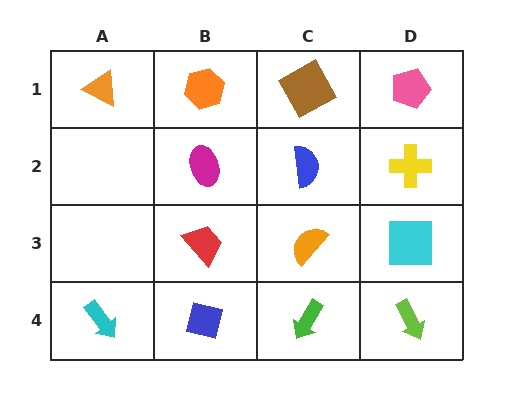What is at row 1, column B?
An orange hexagon.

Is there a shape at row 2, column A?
No, that cell is empty.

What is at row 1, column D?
A pink pentagon.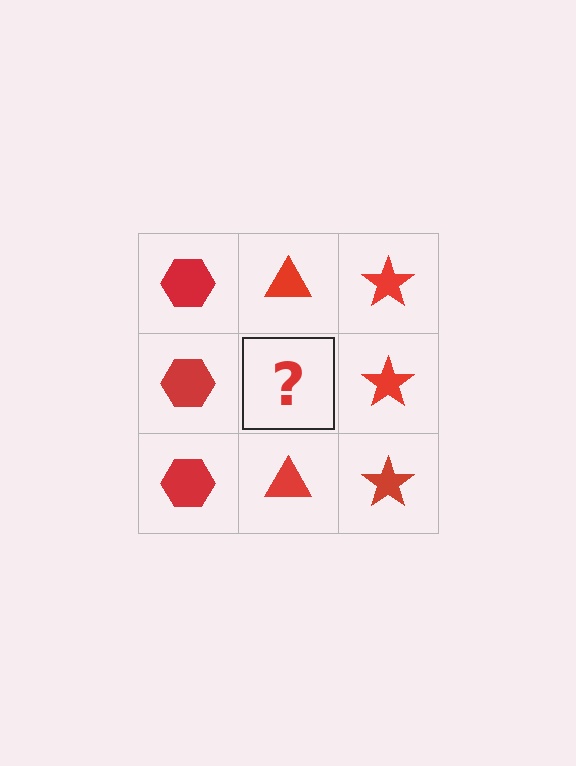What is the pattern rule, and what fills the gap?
The rule is that each column has a consistent shape. The gap should be filled with a red triangle.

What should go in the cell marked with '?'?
The missing cell should contain a red triangle.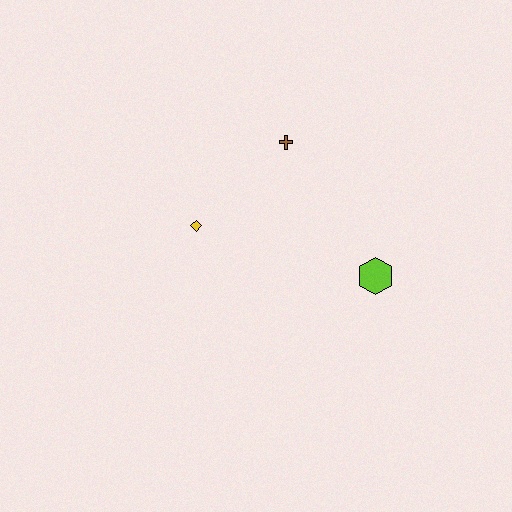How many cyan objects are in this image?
There are no cyan objects.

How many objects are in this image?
There are 3 objects.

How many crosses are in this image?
There is 1 cross.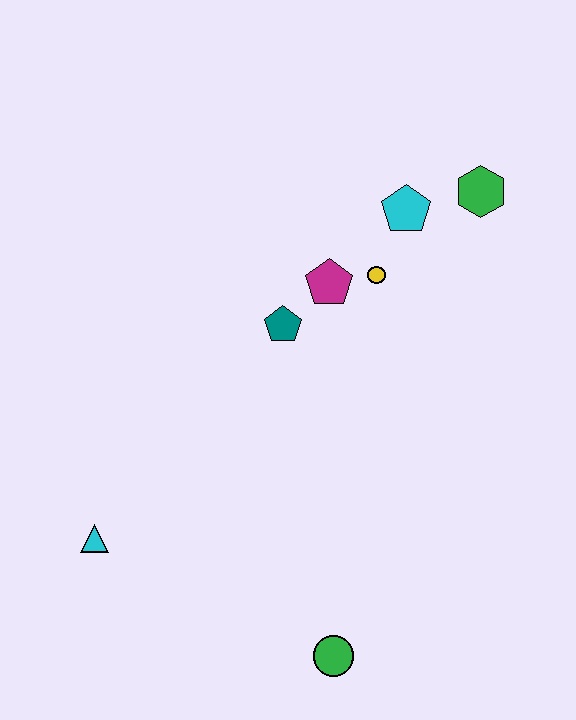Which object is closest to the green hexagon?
The cyan pentagon is closest to the green hexagon.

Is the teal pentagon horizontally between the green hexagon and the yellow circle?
No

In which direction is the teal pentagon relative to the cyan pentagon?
The teal pentagon is to the left of the cyan pentagon.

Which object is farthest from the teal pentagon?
The green circle is farthest from the teal pentagon.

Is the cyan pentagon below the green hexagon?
Yes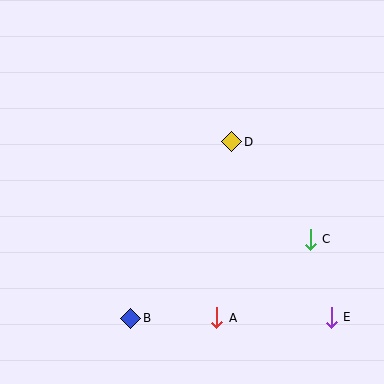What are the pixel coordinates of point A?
Point A is at (217, 318).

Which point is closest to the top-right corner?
Point D is closest to the top-right corner.